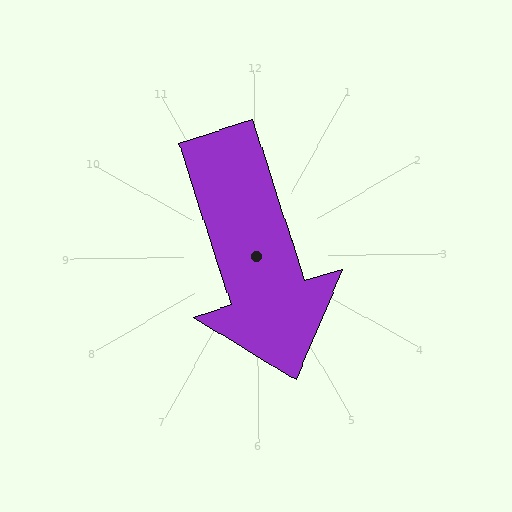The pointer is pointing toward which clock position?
Roughly 5 o'clock.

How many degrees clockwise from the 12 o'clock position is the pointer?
Approximately 163 degrees.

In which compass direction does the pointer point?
South.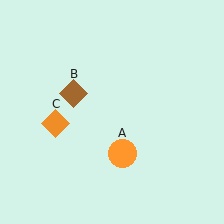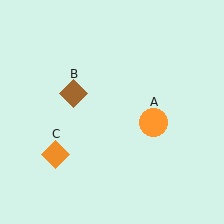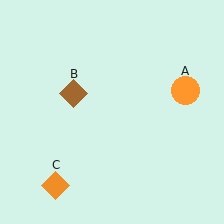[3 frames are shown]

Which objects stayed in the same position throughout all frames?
Brown diamond (object B) remained stationary.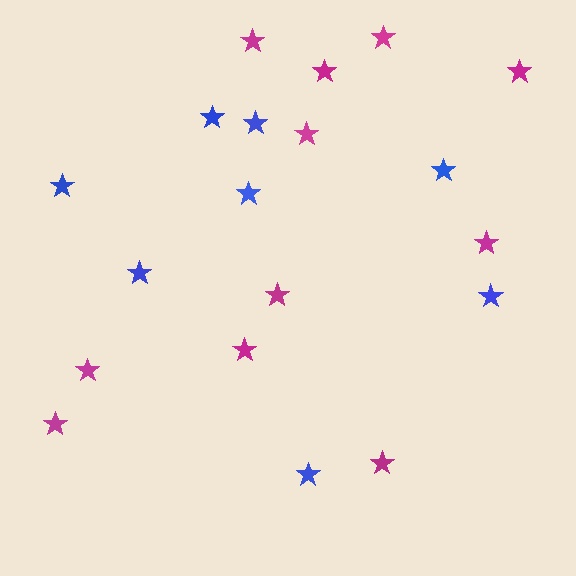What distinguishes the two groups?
There are 2 groups: one group of magenta stars (11) and one group of blue stars (8).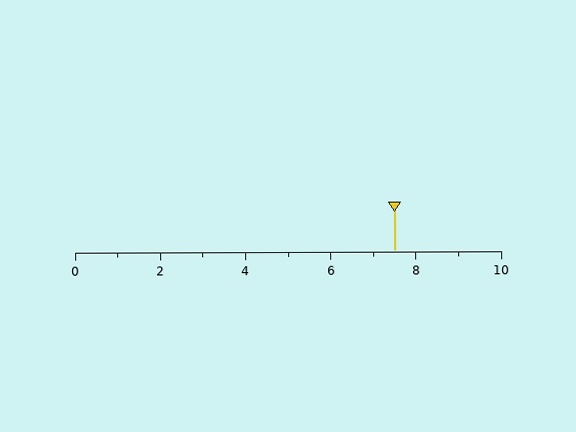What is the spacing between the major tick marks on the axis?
The major ticks are spaced 2 apart.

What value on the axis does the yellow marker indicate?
The marker indicates approximately 7.5.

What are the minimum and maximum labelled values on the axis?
The axis runs from 0 to 10.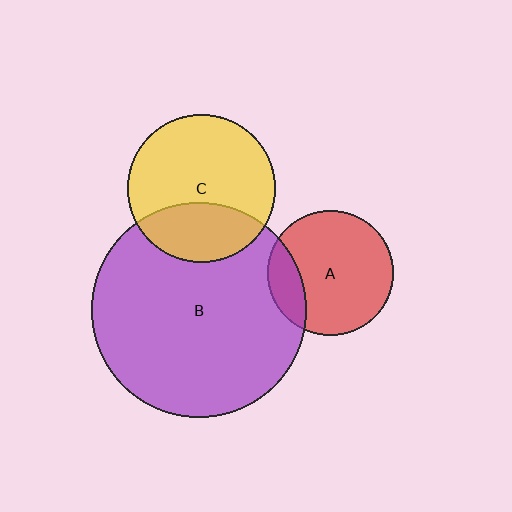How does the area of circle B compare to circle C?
Approximately 2.1 times.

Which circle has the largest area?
Circle B (purple).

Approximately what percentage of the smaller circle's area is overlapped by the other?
Approximately 30%.